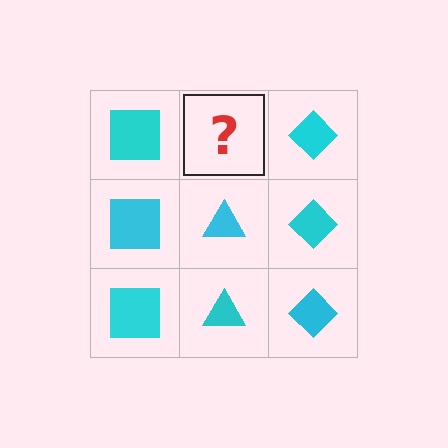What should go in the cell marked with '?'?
The missing cell should contain a cyan triangle.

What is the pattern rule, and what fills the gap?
The rule is that each column has a consistent shape. The gap should be filled with a cyan triangle.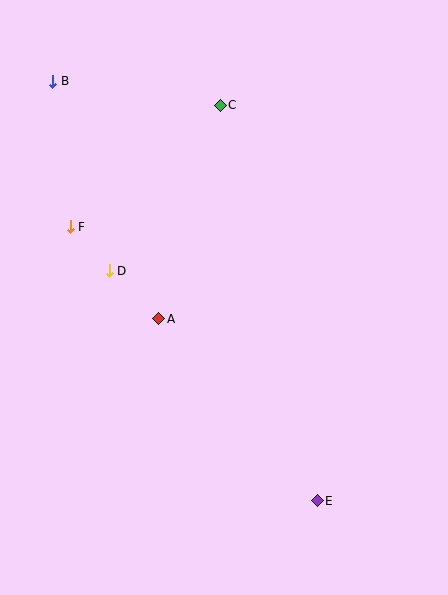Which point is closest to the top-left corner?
Point B is closest to the top-left corner.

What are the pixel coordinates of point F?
Point F is at (70, 227).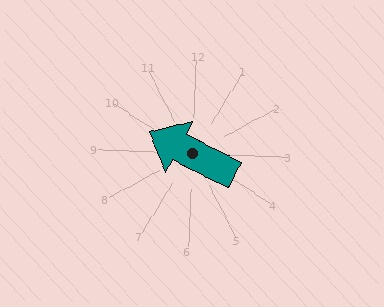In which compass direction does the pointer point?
Northwest.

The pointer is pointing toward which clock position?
Roughly 10 o'clock.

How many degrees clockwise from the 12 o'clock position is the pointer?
Approximately 295 degrees.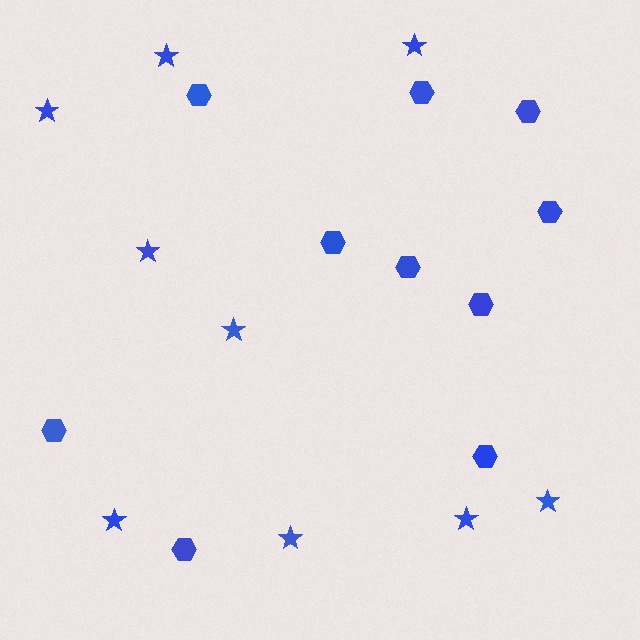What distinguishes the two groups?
There are 2 groups: one group of stars (9) and one group of hexagons (10).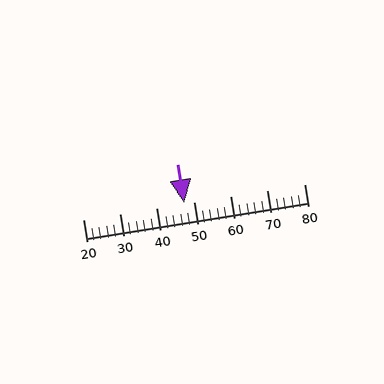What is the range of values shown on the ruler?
The ruler shows values from 20 to 80.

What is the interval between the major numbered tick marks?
The major tick marks are spaced 10 units apart.